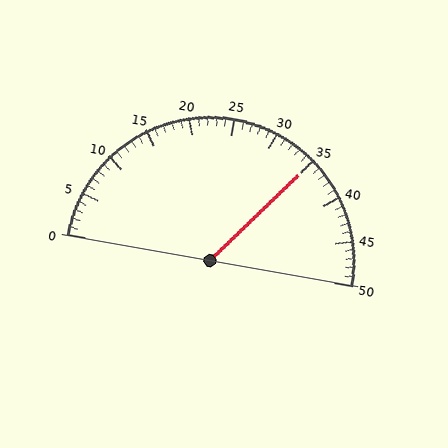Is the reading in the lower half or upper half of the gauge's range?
The reading is in the upper half of the range (0 to 50).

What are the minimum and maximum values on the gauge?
The gauge ranges from 0 to 50.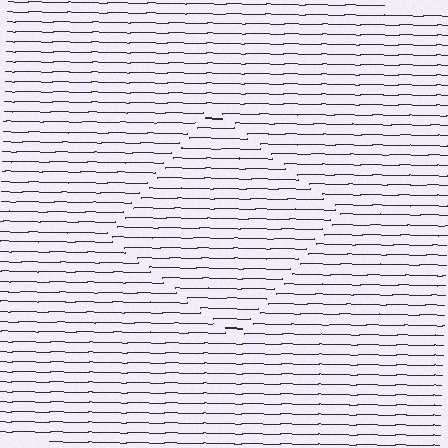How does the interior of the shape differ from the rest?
The interior of the shape contains the same grating, shifted by half a period — the contour is defined by the phase discontinuity where line-ends from the inner and outer gratings abut.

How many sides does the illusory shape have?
4 sides — the line-ends trace a square.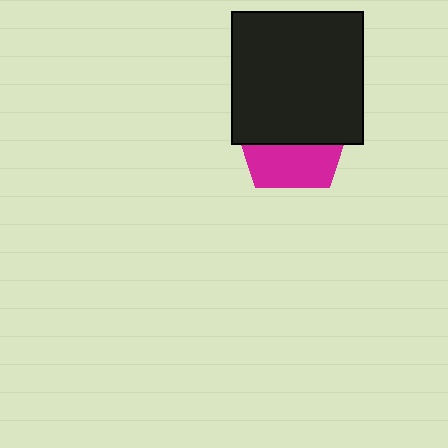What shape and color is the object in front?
The object in front is a black square.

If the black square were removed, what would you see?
You would see the complete magenta pentagon.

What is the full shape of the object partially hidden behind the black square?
The partially hidden object is a magenta pentagon.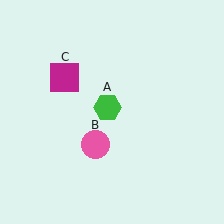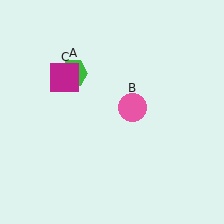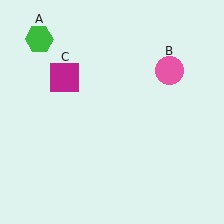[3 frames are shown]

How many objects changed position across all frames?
2 objects changed position: green hexagon (object A), pink circle (object B).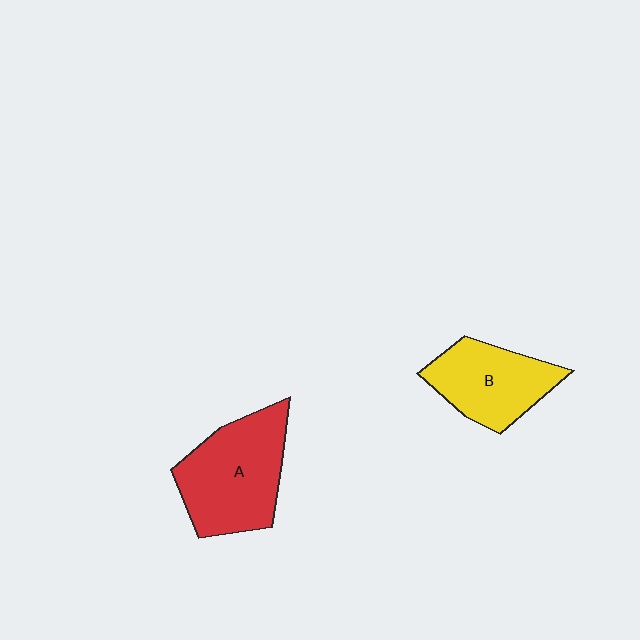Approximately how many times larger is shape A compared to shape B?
Approximately 1.3 times.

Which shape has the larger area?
Shape A (red).